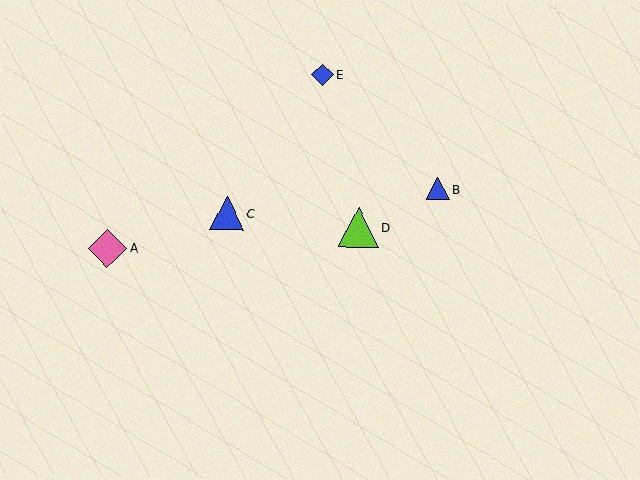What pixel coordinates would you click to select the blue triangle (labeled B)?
Click at (438, 189) to select the blue triangle B.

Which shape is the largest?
The lime triangle (labeled D) is the largest.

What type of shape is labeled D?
Shape D is a lime triangle.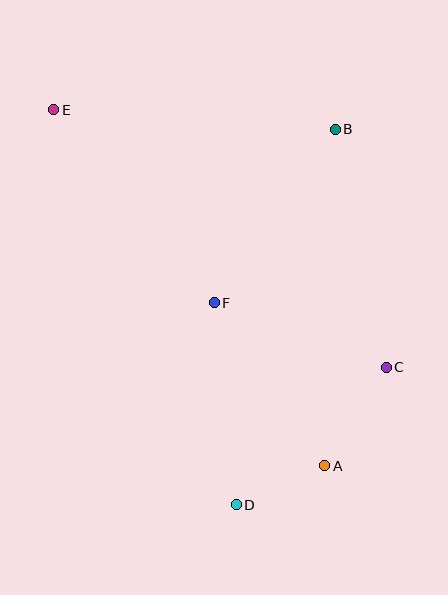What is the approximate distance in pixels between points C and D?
The distance between C and D is approximately 204 pixels.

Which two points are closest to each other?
Points A and D are closest to each other.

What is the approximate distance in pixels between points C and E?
The distance between C and E is approximately 421 pixels.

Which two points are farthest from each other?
Points A and E are farthest from each other.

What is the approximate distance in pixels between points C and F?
The distance between C and F is approximately 184 pixels.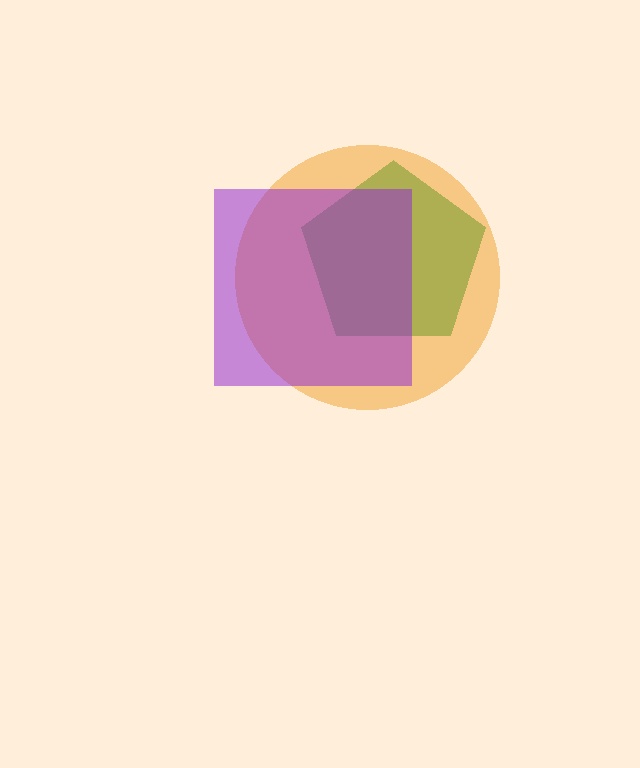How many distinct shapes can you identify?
There are 3 distinct shapes: a green pentagon, an orange circle, a purple square.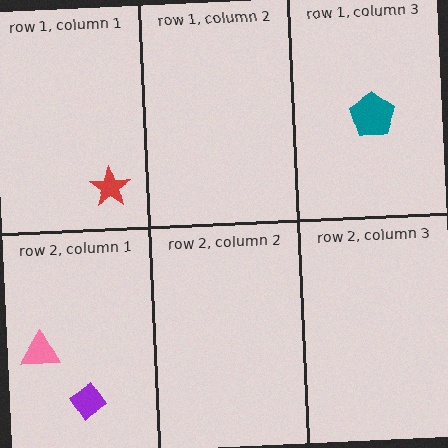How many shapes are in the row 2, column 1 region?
2.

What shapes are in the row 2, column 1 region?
The purple diamond, the pink triangle.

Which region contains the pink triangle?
The row 2, column 1 region.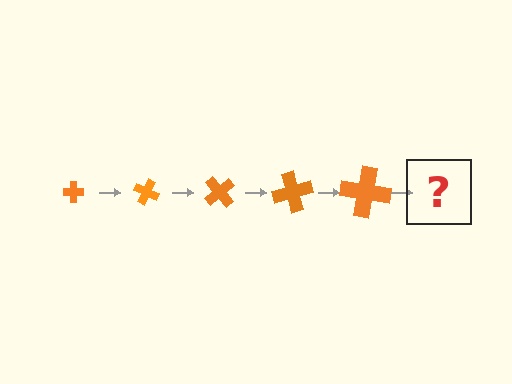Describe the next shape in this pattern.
It should be a cross, larger than the previous one and rotated 125 degrees from the start.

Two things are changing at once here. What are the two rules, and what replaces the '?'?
The two rules are that the cross grows larger each step and it rotates 25 degrees each step. The '?' should be a cross, larger than the previous one and rotated 125 degrees from the start.